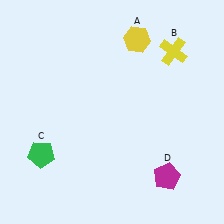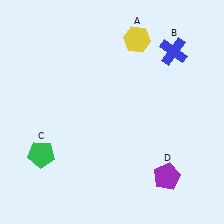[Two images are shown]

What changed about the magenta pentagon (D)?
In Image 1, D is magenta. In Image 2, it changed to purple.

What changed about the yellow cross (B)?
In Image 1, B is yellow. In Image 2, it changed to blue.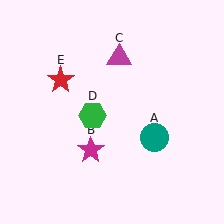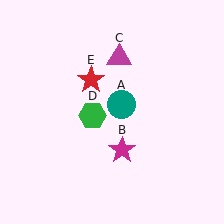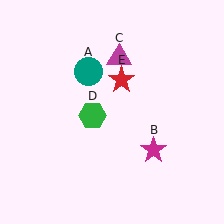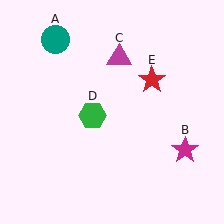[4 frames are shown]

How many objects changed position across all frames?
3 objects changed position: teal circle (object A), magenta star (object B), red star (object E).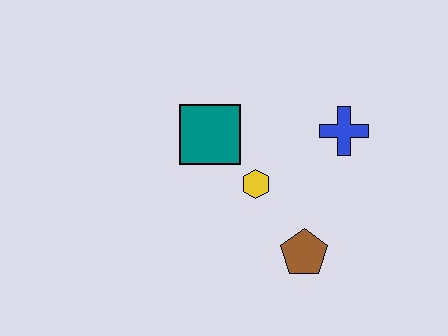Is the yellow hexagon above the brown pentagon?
Yes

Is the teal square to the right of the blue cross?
No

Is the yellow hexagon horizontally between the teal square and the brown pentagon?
Yes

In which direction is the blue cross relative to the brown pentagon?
The blue cross is above the brown pentagon.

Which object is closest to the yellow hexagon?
The teal square is closest to the yellow hexagon.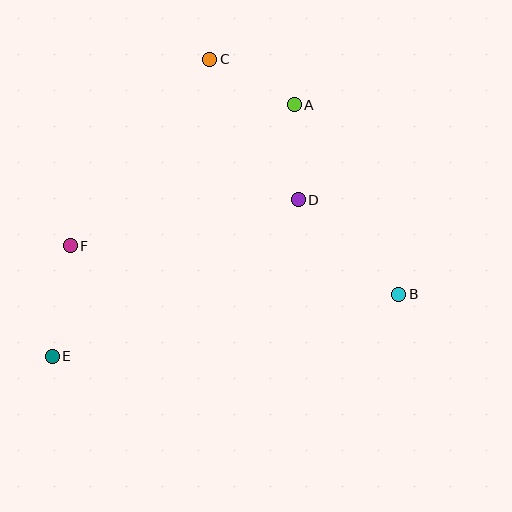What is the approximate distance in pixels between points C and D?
The distance between C and D is approximately 166 pixels.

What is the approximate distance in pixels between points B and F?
The distance between B and F is approximately 332 pixels.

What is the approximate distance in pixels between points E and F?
The distance between E and F is approximately 112 pixels.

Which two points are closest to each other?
Points A and D are closest to each other.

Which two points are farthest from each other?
Points B and E are farthest from each other.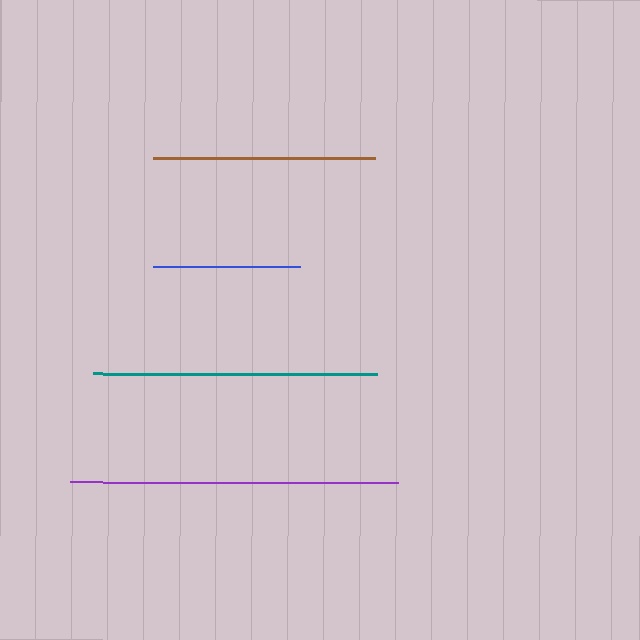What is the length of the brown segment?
The brown segment is approximately 222 pixels long.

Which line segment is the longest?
The purple line is the longest at approximately 328 pixels.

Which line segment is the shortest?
The blue line is the shortest at approximately 147 pixels.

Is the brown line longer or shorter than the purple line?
The purple line is longer than the brown line.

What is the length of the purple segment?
The purple segment is approximately 328 pixels long.